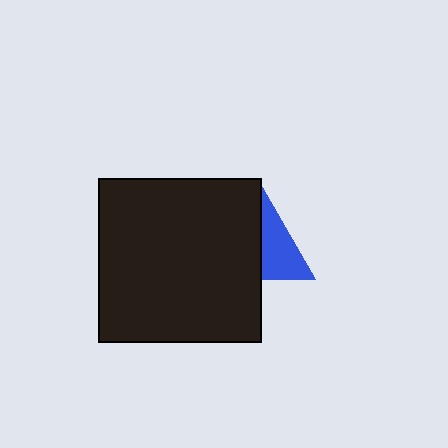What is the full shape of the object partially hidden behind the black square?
The partially hidden object is a blue triangle.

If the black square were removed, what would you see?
You would see the complete blue triangle.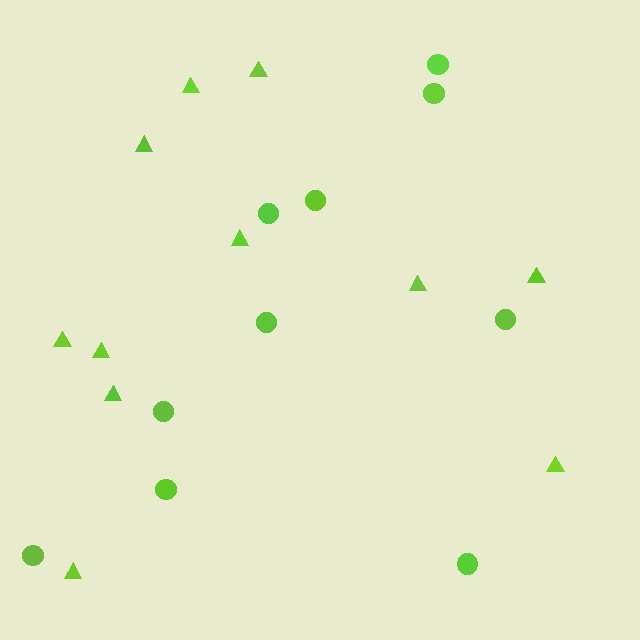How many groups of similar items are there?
There are 2 groups: one group of circles (10) and one group of triangles (11).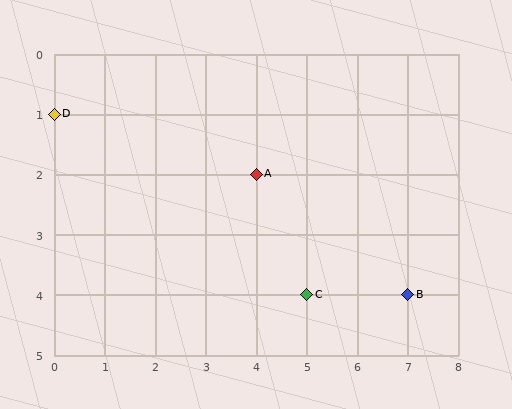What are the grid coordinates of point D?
Point D is at grid coordinates (0, 1).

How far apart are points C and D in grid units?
Points C and D are 5 columns and 3 rows apart (about 5.8 grid units diagonally).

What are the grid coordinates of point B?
Point B is at grid coordinates (7, 4).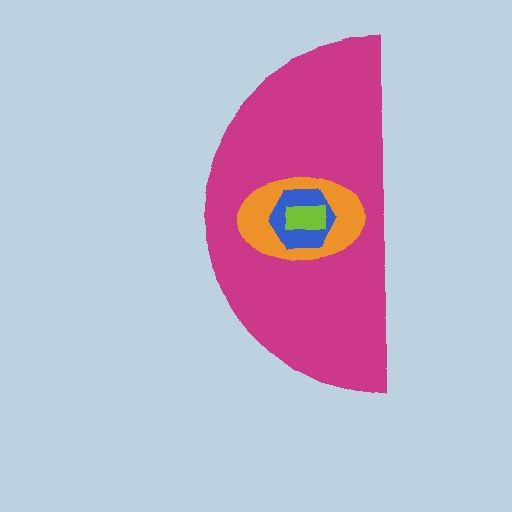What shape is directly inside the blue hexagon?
The lime rectangle.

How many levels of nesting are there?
4.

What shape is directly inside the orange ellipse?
The blue hexagon.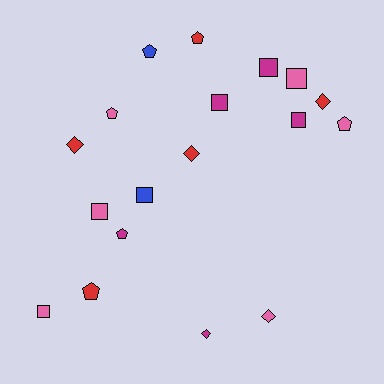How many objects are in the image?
There are 18 objects.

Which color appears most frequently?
Pink, with 6 objects.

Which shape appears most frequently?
Square, with 7 objects.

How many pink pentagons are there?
There are 2 pink pentagons.